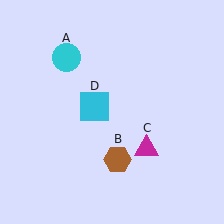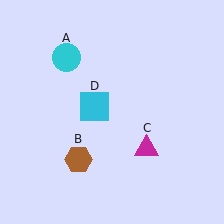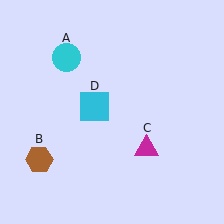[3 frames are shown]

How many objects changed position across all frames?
1 object changed position: brown hexagon (object B).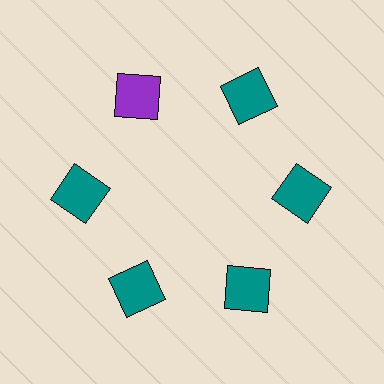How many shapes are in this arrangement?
There are 6 shapes arranged in a ring pattern.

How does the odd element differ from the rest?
It has a different color: purple instead of teal.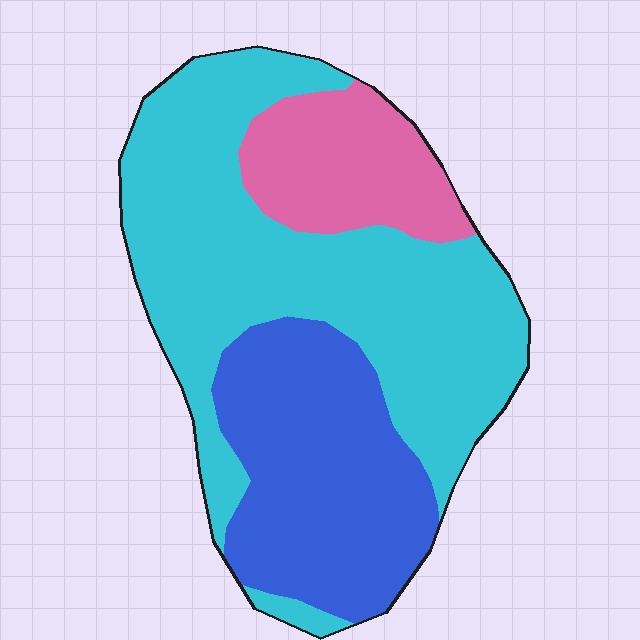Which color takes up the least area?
Pink, at roughly 15%.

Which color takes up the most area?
Cyan, at roughly 55%.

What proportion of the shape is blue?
Blue takes up about one third (1/3) of the shape.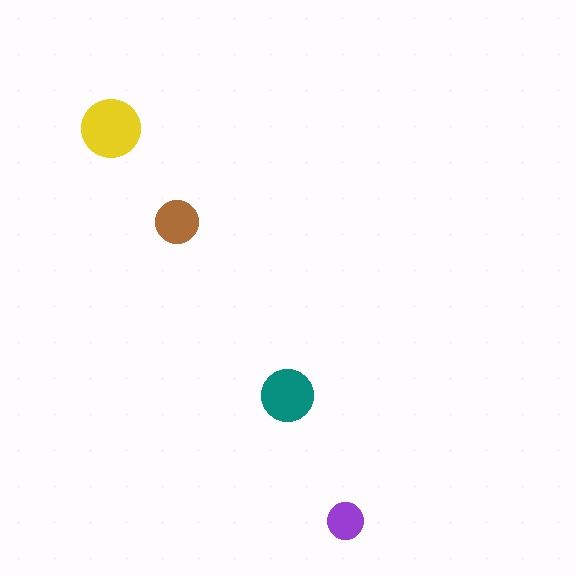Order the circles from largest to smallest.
the yellow one, the teal one, the brown one, the purple one.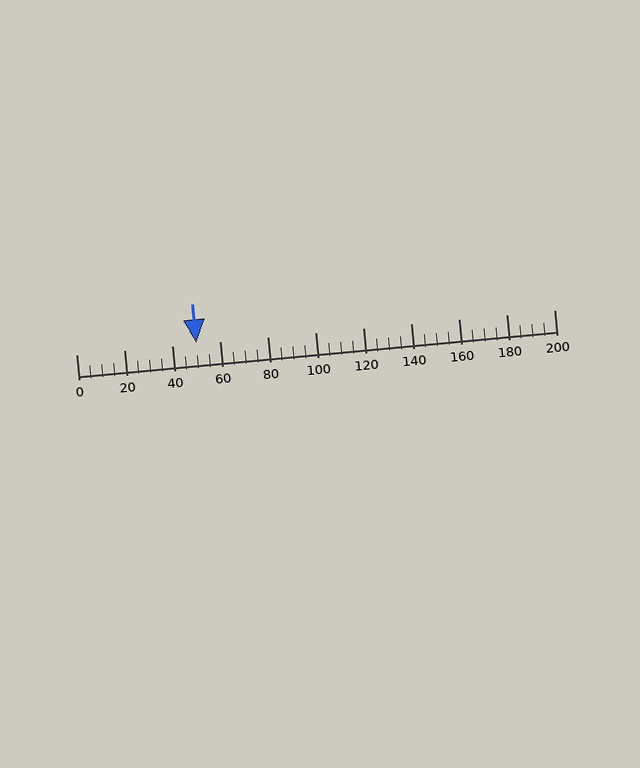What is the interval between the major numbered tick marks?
The major tick marks are spaced 20 units apart.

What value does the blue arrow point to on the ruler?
The blue arrow points to approximately 50.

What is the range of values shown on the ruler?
The ruler shows values from 0 to 200.